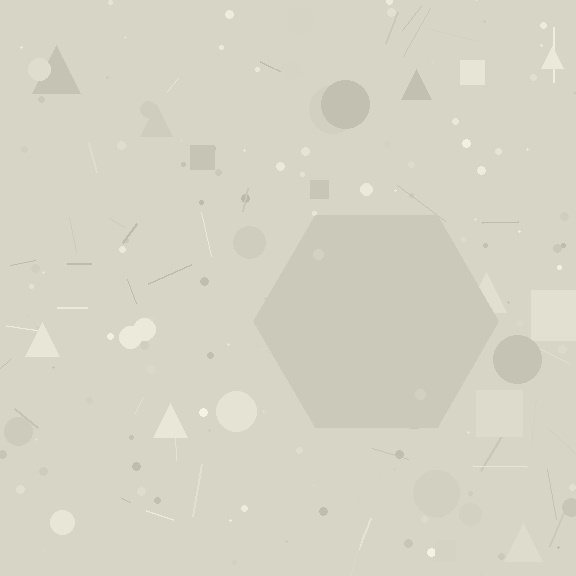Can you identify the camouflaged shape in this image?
The camouflaged shape is a hexagon.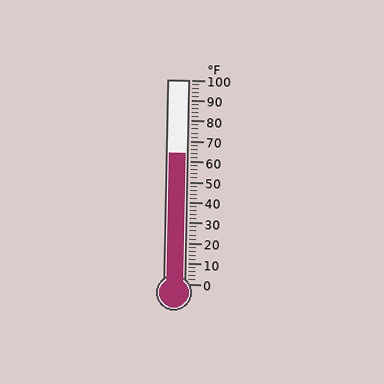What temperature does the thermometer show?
The thermometer shows approximately 64°F.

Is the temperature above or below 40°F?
The temperature is above 40°F.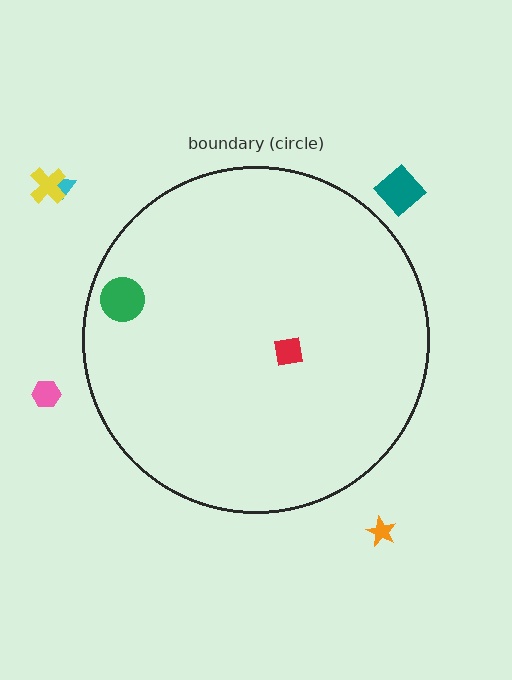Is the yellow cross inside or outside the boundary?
Outside.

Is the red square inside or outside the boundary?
Inside.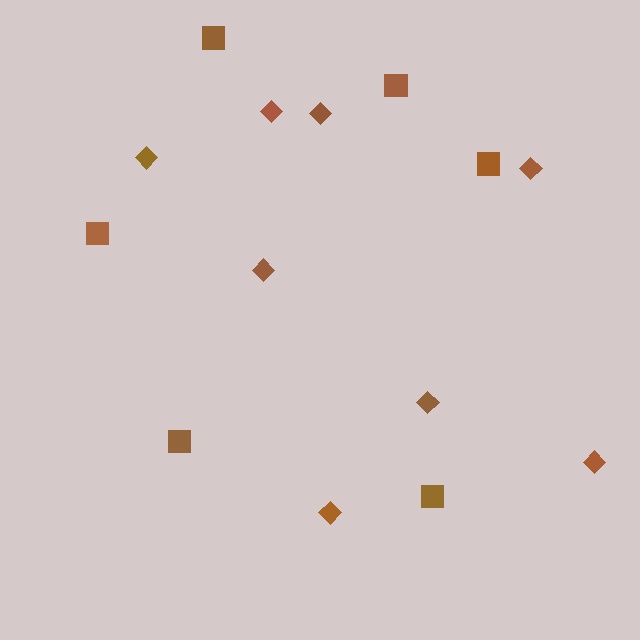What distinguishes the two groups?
There are 2 groups: one group of squares (6) and one group of diamonds (8).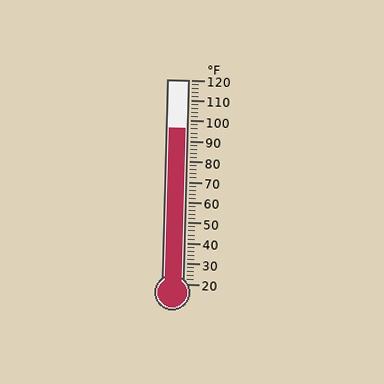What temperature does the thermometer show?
The thermometer shows approximately 96°F.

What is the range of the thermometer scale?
The thermometer scale ranges from 20°F to 120°F.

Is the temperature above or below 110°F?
The temperature is below 110°F.